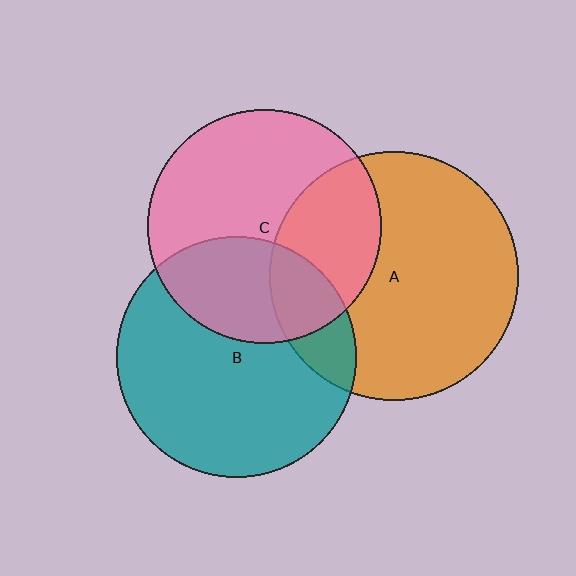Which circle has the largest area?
Circle A (orange).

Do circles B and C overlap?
Yes.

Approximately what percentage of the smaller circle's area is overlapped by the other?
Approximately 35%.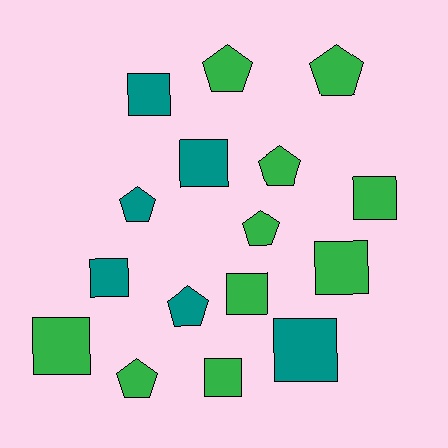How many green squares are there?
There are 5 green squares.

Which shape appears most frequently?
Square, with 9 objects.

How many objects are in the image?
There are 16 objects.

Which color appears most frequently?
Green, with 10 objects.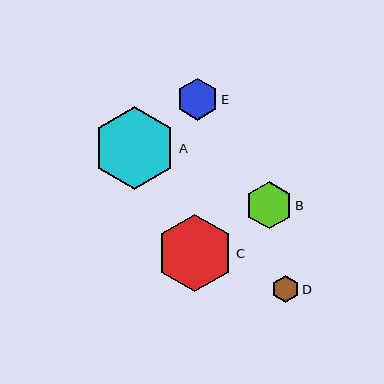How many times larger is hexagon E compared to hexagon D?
Hexagon E is approximately 1.5 times the size of hexagon D.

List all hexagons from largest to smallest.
From largest to smallest: A, C, B, E, D.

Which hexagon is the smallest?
Hexagon D is the smallest with a size of approximately 27 pixels.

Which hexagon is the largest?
Hexagon A is the largest with a size of approximately 83 pixels.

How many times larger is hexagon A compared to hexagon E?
Hexagon A is approximately 2.0 times the size of hexagon E.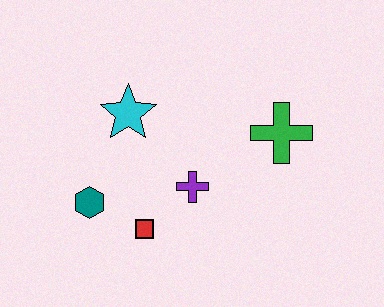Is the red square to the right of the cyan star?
Yes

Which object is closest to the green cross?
The purple cross is closest to the green cross.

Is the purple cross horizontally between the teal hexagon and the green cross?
Yes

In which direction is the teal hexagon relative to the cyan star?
The teal hexagon is below the cyan star.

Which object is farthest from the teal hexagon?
The green cross is farthest from the teal hexagon.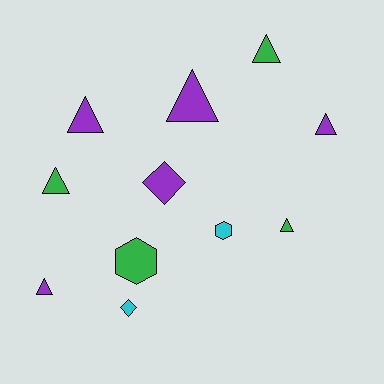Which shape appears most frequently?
Triangle, with 7 objects.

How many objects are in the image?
There are 11 objects.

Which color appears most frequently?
Purple, with 5 objects.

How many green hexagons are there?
There is 1 green hexagon.